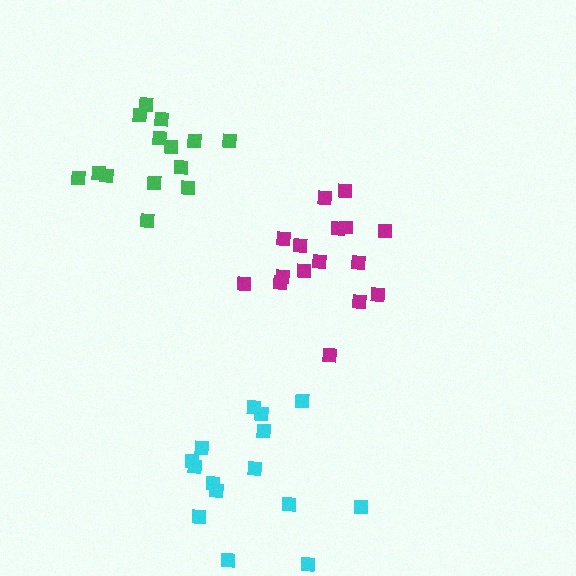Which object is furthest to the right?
The magenta cluster is rightmost.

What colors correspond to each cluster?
The clusters are colored: cyan, magenta, green.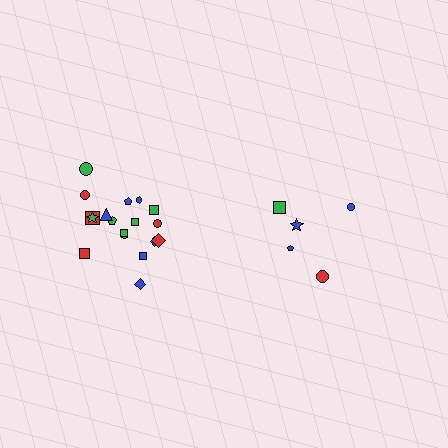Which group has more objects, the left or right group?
The left group.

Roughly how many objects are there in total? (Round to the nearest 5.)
Roughly 25 objects in total.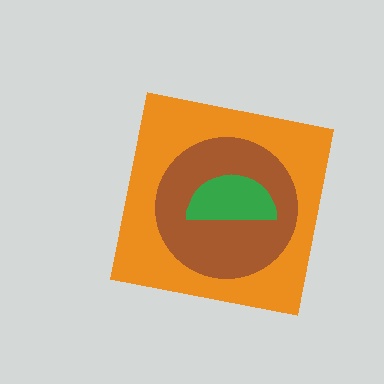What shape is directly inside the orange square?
The brown circle.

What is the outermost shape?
The orange square.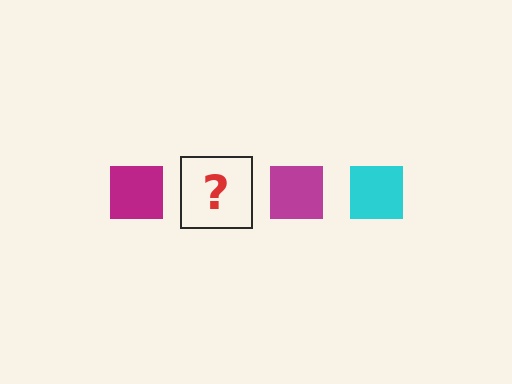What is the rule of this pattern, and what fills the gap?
The rule is that the pattern cycles through magenta, cyan squares. The gap should be filled with a cyan square.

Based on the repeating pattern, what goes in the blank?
The blank should be a cyan square.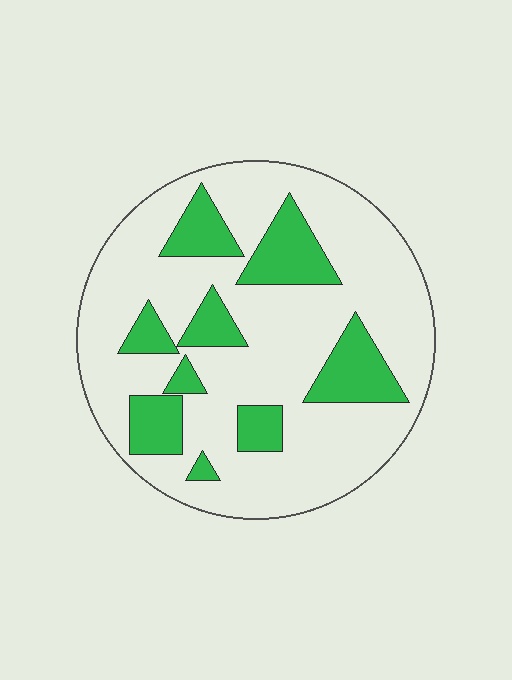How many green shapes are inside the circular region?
9.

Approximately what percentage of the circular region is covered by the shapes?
Approximately 25%.